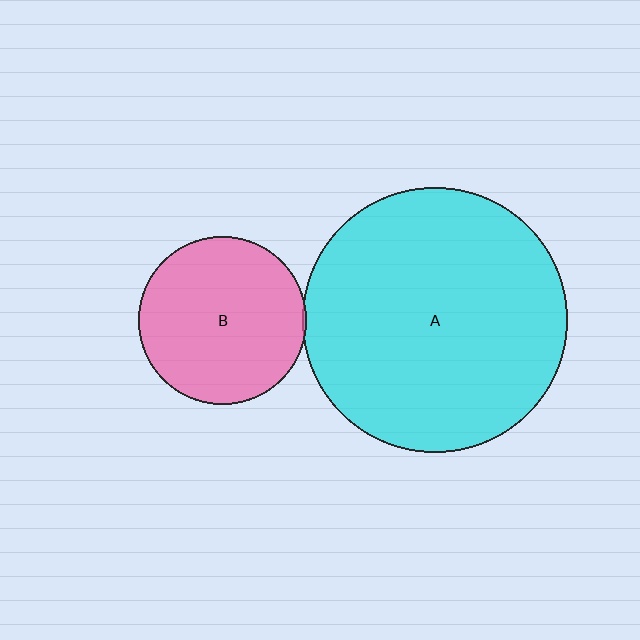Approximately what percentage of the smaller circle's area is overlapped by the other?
Approximately 5%.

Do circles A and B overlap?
Yes.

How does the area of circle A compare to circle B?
Approximately 2.5 times.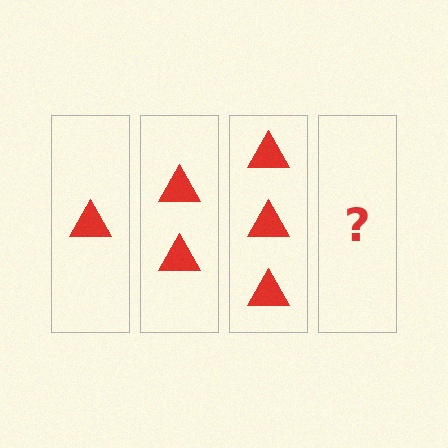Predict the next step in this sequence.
The next step is 4 triangles.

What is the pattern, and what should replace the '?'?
The pattern is that each step adds one more triangle. The '?' should be 4 triangles.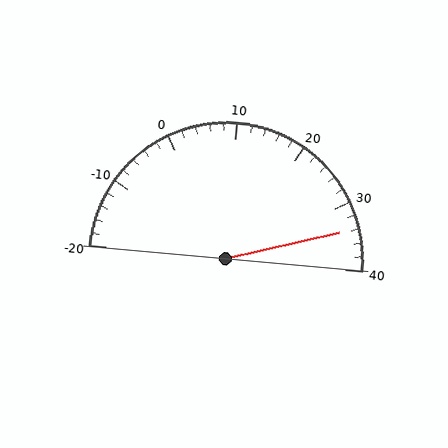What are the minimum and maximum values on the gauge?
The gauge ranges from -20 to 40.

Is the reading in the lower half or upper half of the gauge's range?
The reading is in the upper half of the range (-20 to 40).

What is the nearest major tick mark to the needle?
The nearest major tick mark is 30.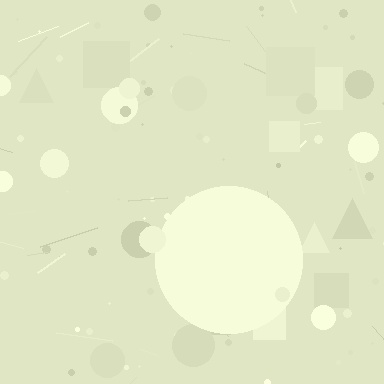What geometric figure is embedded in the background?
A circle is embedded in the background.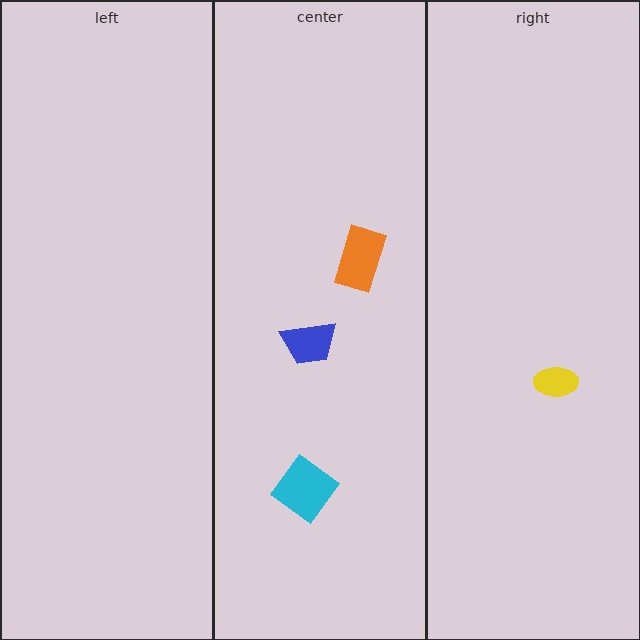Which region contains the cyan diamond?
The center region.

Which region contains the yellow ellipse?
The right region.